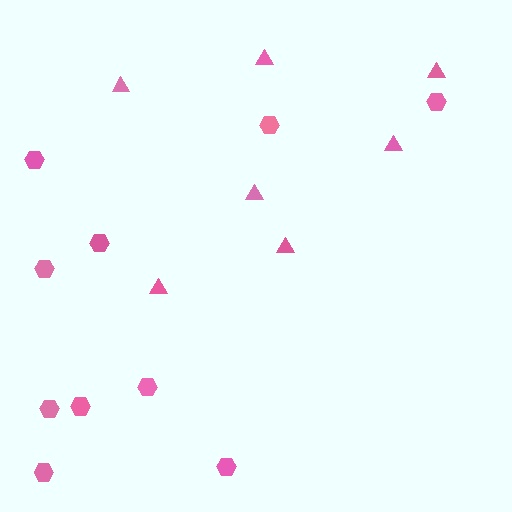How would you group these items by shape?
There are 2 groups: one group of hexagons (10) and one group of triangles (7).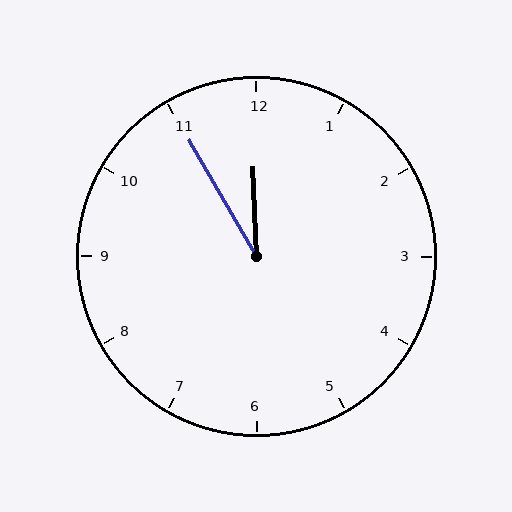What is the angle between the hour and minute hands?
Approximately 28 degrees.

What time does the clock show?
11:55.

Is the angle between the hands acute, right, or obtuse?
It is acute.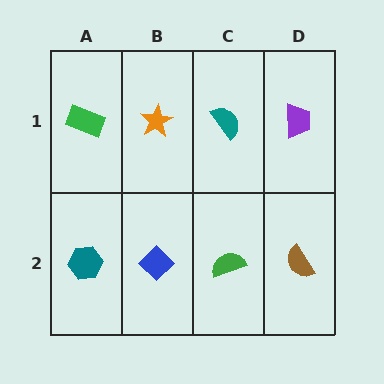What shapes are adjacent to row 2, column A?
A green rectangle (row 1, column A), a blue diamond (row 2, column B).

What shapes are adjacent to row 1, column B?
A blue diamond (row 2, column B), a green rectangle (row 1, column A), a teal semicircle (row 1, column C).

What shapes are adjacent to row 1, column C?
A green semicircle (row 2, column C), an orange star (row 1, column B), a purple trapezoid (row 1, column D).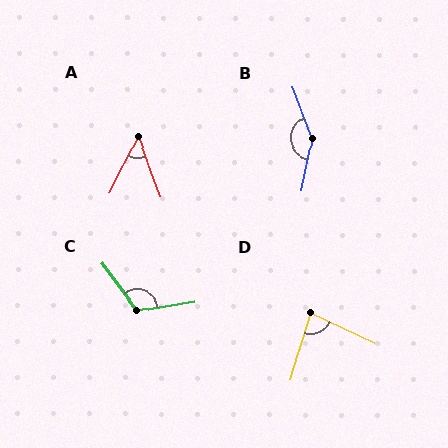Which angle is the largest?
B, at approximately 148 degrees.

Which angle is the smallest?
A, at approximately 48 degrees.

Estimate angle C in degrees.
Approximately 118 degrees.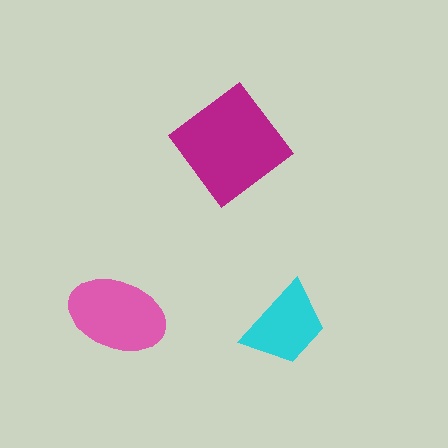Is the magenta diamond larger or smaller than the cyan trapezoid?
Larger.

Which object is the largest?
The magenta diamond.